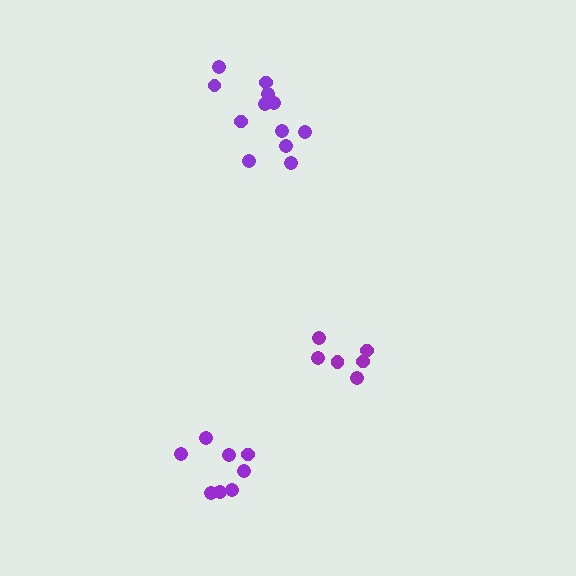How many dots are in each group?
Group 1: 6 dots, Group 2: 12 dots, Group 3: 8 dots (26 total).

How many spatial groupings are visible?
There are 3 spatial groupings.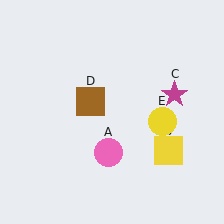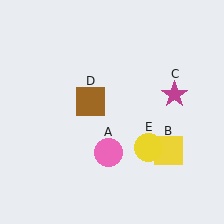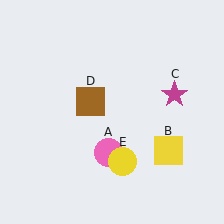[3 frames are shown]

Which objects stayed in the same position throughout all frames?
Pink circle (object A) and yellow square (object B) and magenta star (object C) and brown square (object D) remained stationary.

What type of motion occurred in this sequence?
The yellow circle (object E) rotated clockwise around the center of the scene.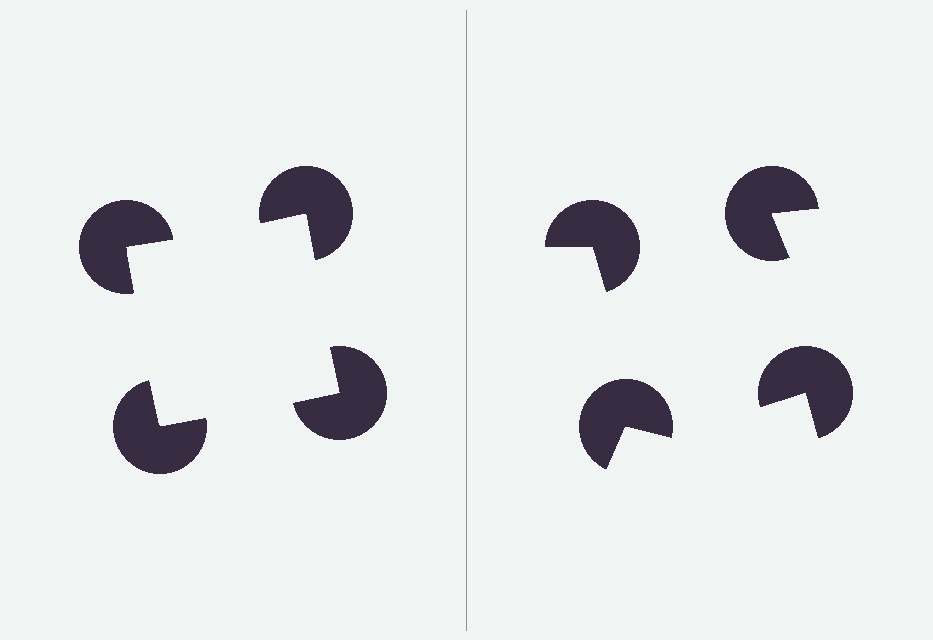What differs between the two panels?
The pac-man discs are positioned identically on both sides; only the wedge orientations differ. On the left they align to a square; on the right they are misaligned.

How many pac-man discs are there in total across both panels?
8 — 4 on each side.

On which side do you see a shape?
An illusory square appears on the left side. On the right side the wedge cuts are rotated, so no coherent shape forms.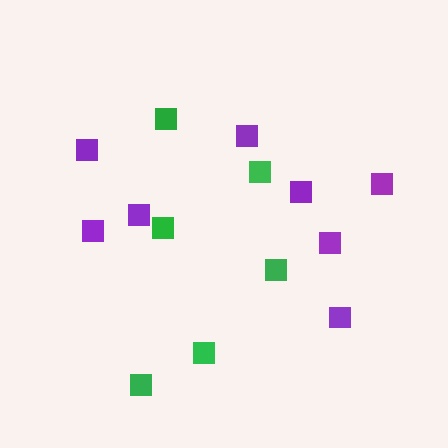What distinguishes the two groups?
There are 2 groups: one group of green squares (6) and one group of purple squares (8).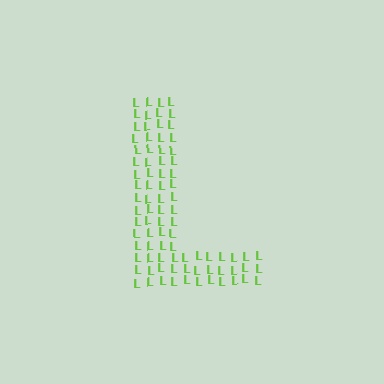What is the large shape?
The large shape is the letter L.